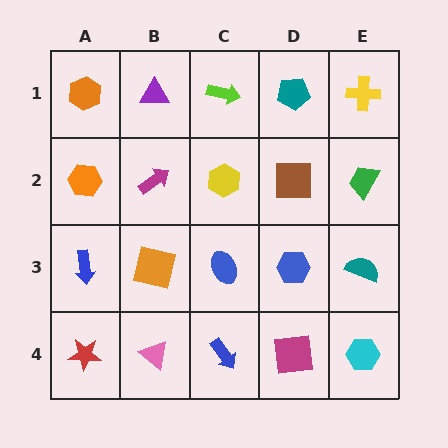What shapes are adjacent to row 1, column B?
A magenta arrow (row 2, column B), an orange hexagon (row 1, column A), a lime arrow (row 1, column C).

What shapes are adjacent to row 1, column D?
A brown square (row 2, column D), a lime arrow (row 1, column C), a yellow cross (row 1, column E).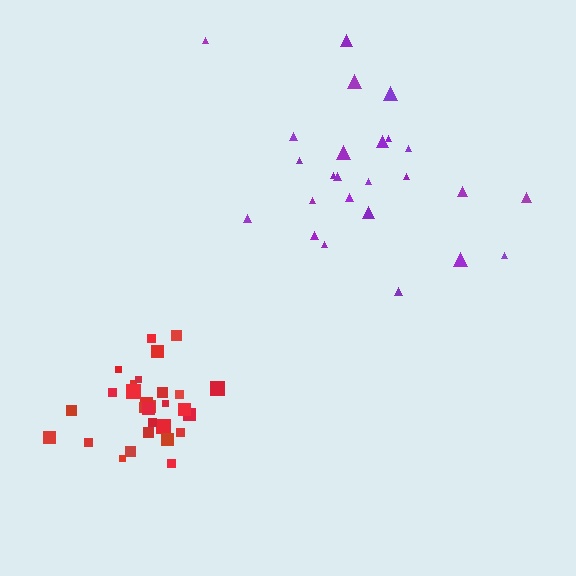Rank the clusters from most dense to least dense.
red, purple.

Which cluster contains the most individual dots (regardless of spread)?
Red (30).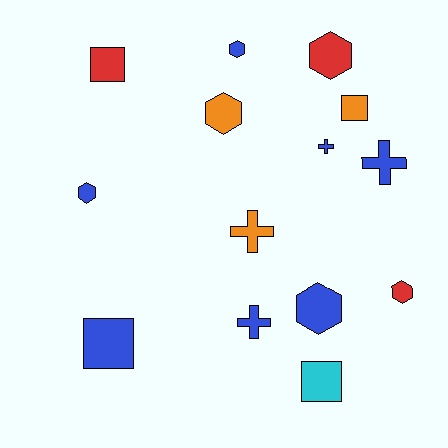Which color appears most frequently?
Blue, with 7 objects.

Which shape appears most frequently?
Hexagon, with 6 objects.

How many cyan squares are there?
There is 1 cyan square.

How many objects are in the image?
There are 14 objects.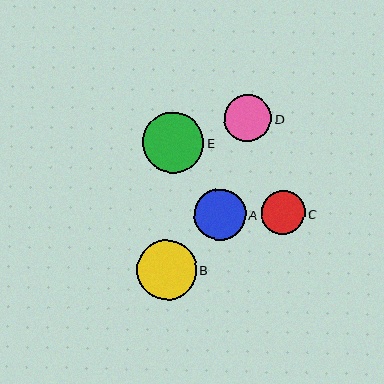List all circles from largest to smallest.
From largest to smallest: E, B, A, D, C.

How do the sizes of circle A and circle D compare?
Circle A and circle D are approximately the same size.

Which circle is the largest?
Circle E is the largest with a size of approximately 61 pixels.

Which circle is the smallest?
Circle C is the smallest with a size of approximately 44 pixels.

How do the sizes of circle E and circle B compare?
Circle E and circle B are approximately the same size.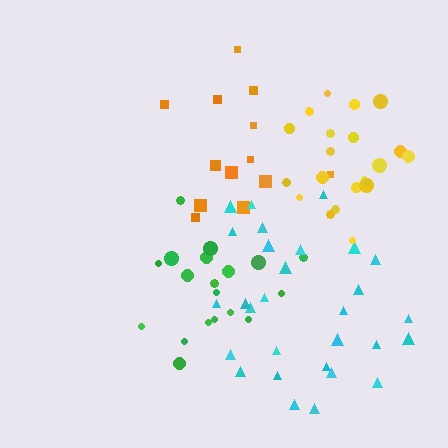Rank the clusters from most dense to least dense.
green, yellow, cyan, orange.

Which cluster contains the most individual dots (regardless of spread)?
Cyan (29).